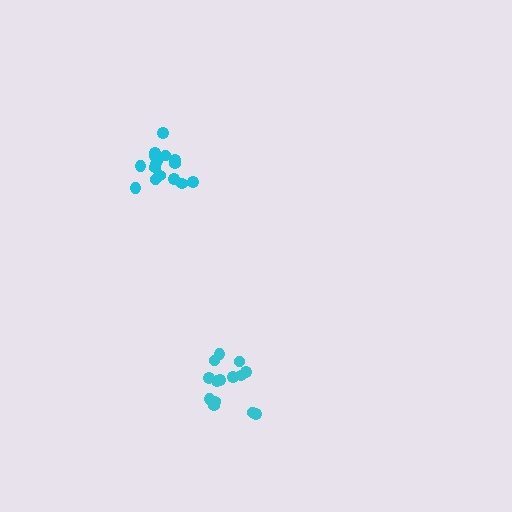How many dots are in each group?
Group 1: 16 dots, Group 2: 14 dots (30 total).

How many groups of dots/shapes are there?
There are 2 groups.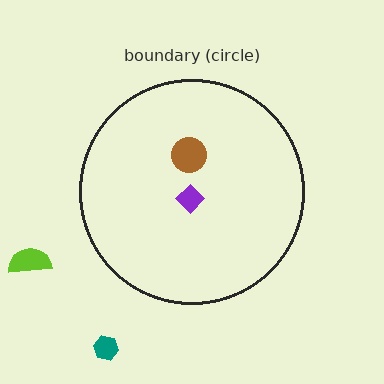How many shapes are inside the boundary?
2 inside, 2 outside.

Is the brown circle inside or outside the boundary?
Inside.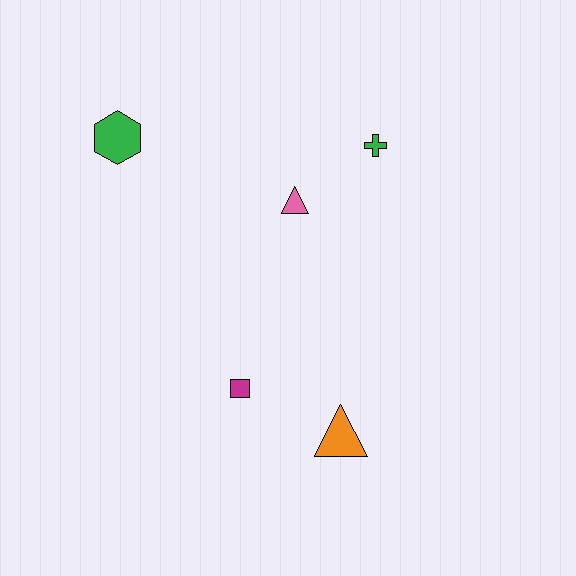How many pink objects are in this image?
There is 1 pink object.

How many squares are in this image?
There is 1 square.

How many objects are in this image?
There are 5 objects.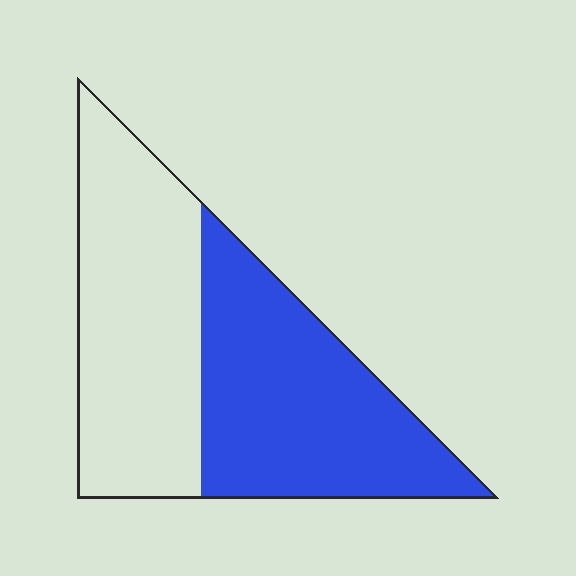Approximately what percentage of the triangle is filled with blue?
Approximately 50%.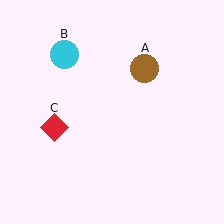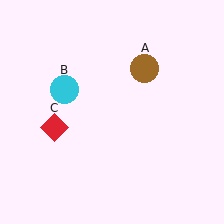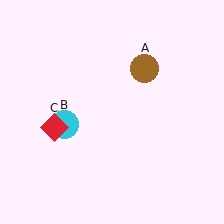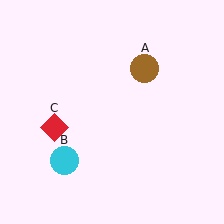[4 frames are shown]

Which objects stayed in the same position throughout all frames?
Brown circle (object A) and red diamond (object C) remained stationary.